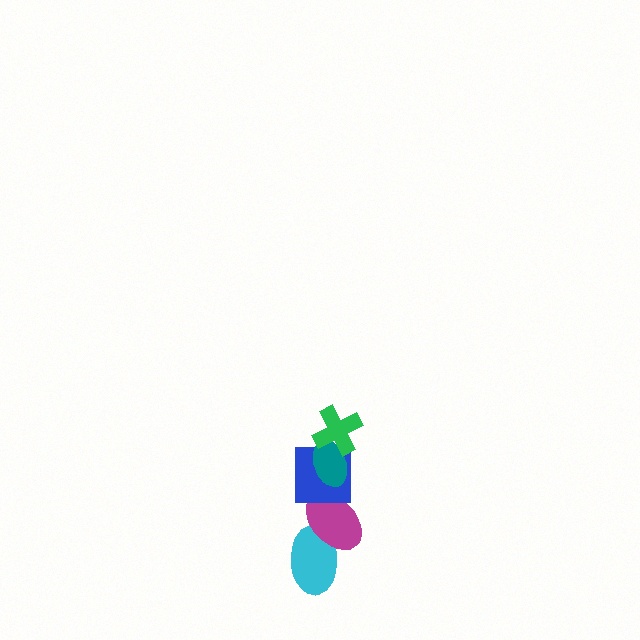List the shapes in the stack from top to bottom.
From top to bottom: the green cross, the teal ellipse, the blue square, the magenta ellipse, the cyan ellipse.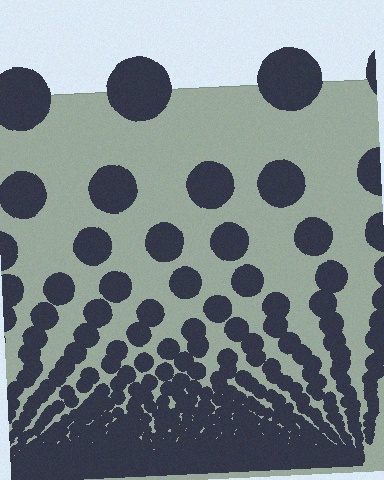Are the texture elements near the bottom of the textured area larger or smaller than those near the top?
Smaller. The gradient is inverted — elements near the bottom are smaller and denser.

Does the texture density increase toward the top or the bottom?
Density increases toward the bottom.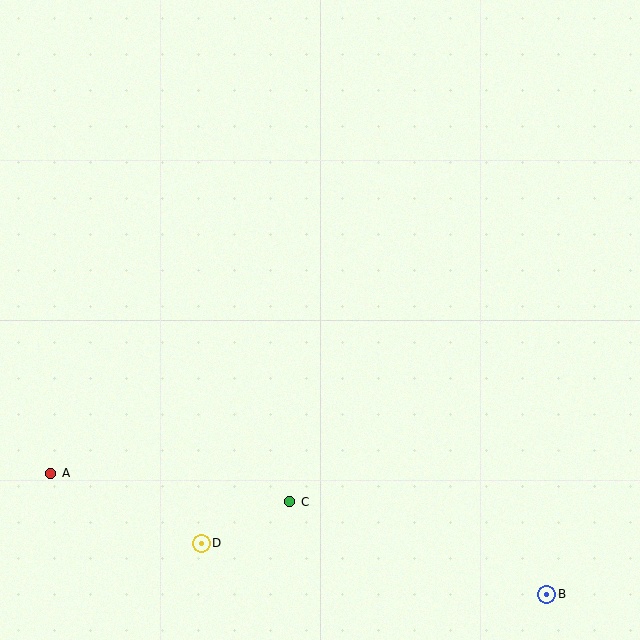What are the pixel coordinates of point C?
Point C is at (290, 502).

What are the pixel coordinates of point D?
Point D is at (201, 543).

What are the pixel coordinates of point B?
Point B is at (547, 594).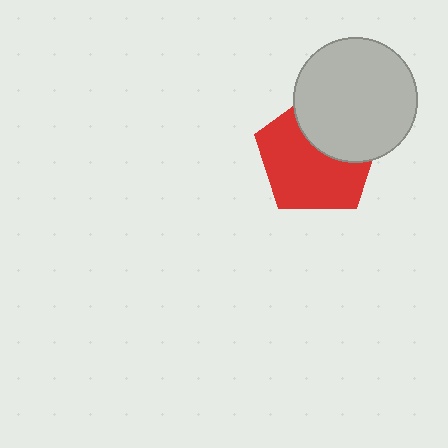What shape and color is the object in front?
The object in front is a light gray circle.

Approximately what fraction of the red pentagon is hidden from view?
Roughly 37% of the red pentagon is hidden behind the light gray circle.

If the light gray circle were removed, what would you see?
You would see the complete red pentagon.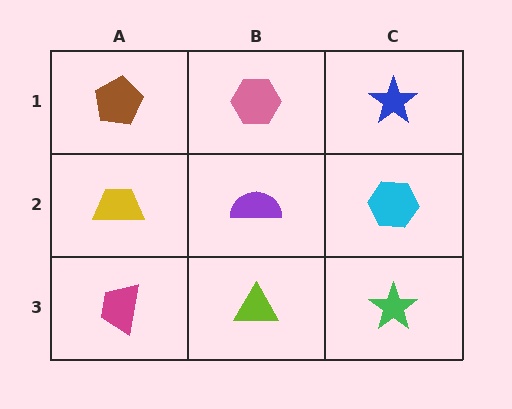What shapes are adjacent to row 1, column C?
A cyan hexagon (row 2, column C), a pink hexagon (row 1, column B).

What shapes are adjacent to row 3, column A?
A yellow trapezoid (row 2, column A), a lime triangle (row 3, column B).